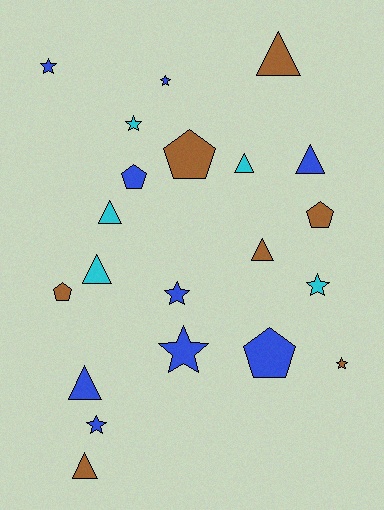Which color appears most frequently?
Blue, with 9 objects.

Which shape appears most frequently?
Triangle, with 8 objects.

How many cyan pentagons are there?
There are no cyan pentagons.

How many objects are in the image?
There are 21 objects.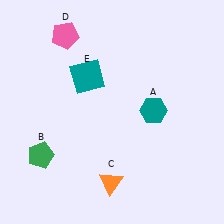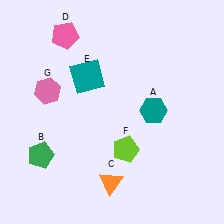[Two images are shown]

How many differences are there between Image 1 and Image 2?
There are 2 differences between the two images.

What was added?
A lime pentagon (F), a pink hexagon (G) were added in Image 2.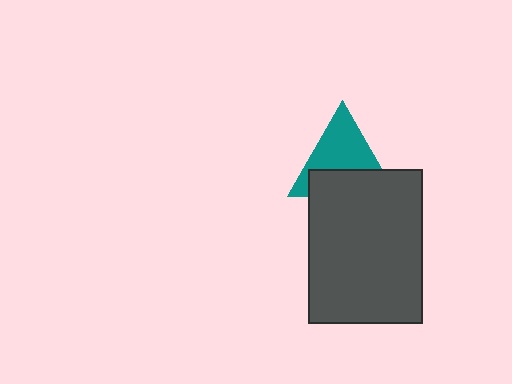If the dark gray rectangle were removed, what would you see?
You would see the complete teal triangle.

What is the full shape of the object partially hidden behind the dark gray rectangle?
The partially hidden object is a teal triangle.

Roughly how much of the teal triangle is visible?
About half of it is visible (roughly 58%).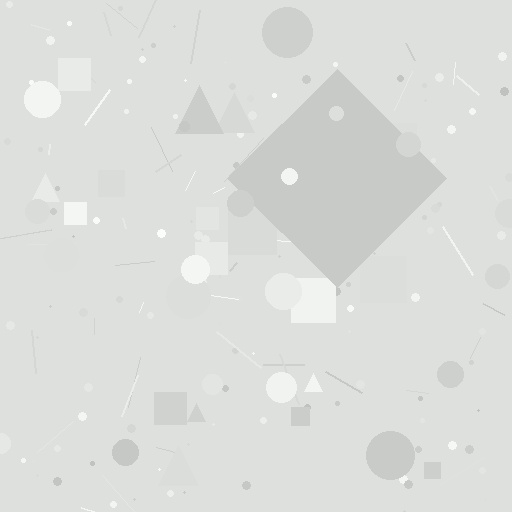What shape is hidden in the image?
A diamond is hidden in the image.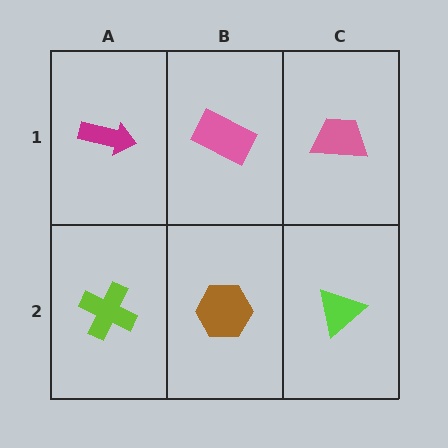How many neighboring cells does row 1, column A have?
2.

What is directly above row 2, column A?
A magenta arrow.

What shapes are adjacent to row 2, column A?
A magenta arrow (row 1, column A), a brown hexagon (row 2, column B).